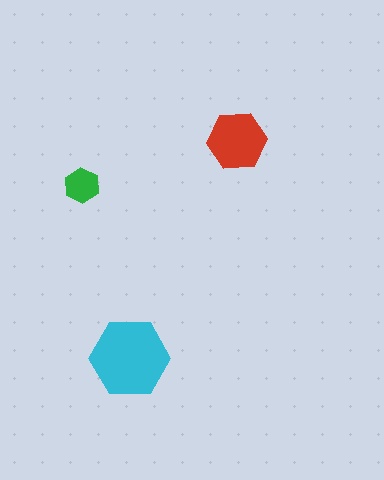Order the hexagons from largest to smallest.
the cyan one, the red one, the green one.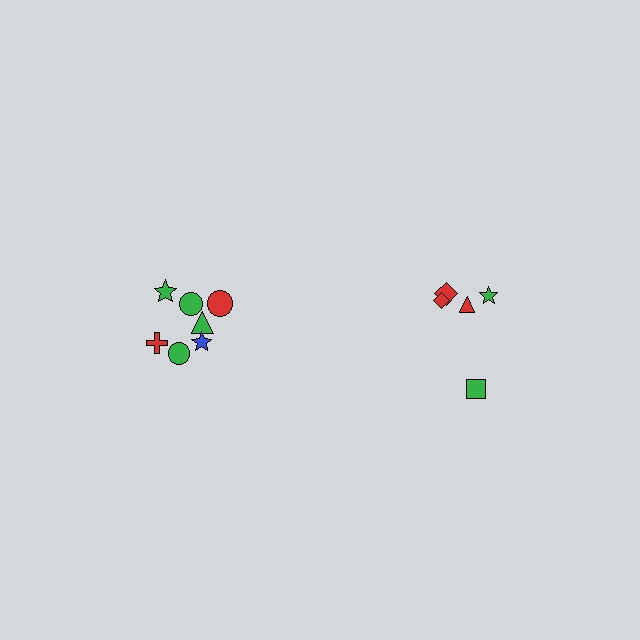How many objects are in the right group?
There are 5 objects.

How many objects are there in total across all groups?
There are 12 objects.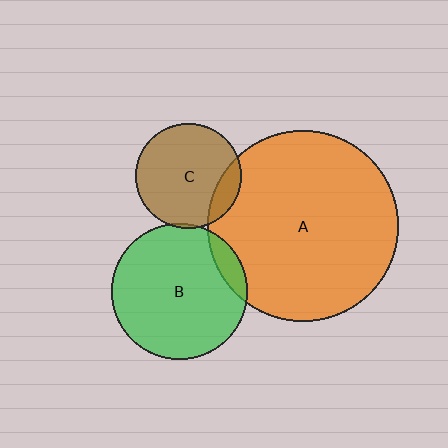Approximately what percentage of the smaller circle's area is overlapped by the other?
Approximately 10%.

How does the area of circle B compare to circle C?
Approximately 1.7 times.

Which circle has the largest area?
Circle A (orange).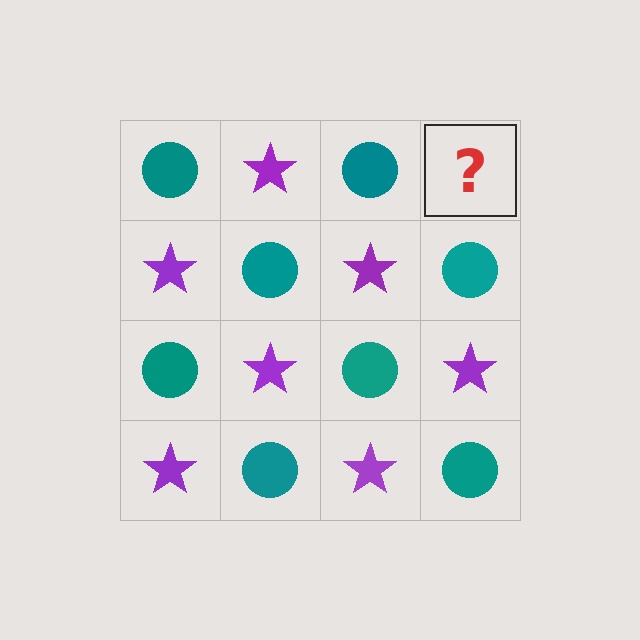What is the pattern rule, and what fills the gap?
The rule is that it alternates teal circle and purple star in a checkerboard pattern. The gap should be filled with a purple star.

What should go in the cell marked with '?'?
The missing cell should contain a purple star.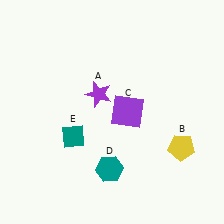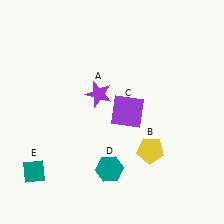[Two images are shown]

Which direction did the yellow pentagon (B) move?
The yellow pentagon (B) moved left.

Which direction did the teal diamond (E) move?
The teal diamond (E) moved left.